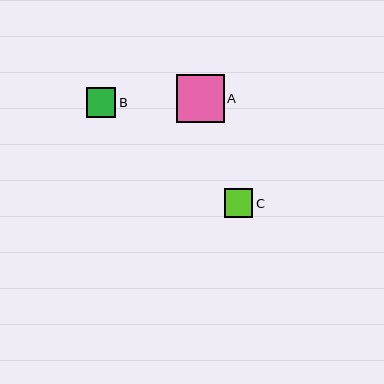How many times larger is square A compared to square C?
Square A is approximately 1.7 times the size of square C.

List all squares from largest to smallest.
From largest to smallest: A, B, C.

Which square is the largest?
Square A is the largest with a size of approximately 48 pixels.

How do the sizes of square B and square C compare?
Square B and square C are approximately the same size.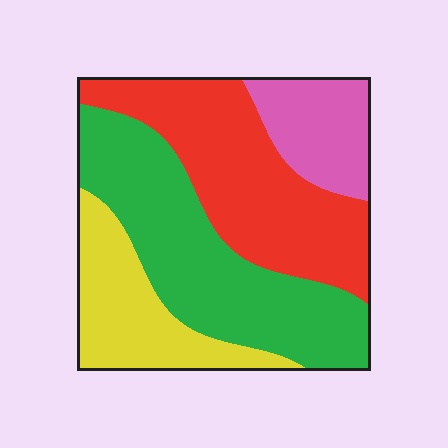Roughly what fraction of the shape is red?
Red covers about 30% of the shape.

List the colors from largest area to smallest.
From largest to smallest: green, red, yellow, pink.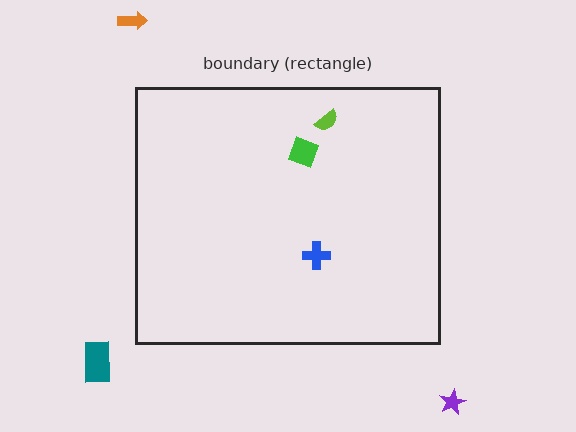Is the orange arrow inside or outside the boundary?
Outside.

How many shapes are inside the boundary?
3 inside, 3 outside.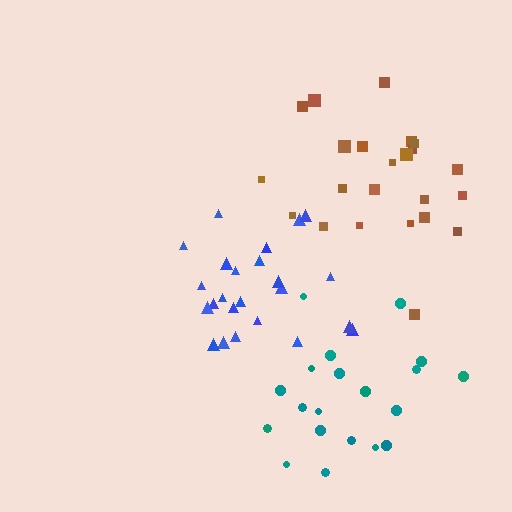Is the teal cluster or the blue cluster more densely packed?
Blue.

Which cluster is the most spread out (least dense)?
Brown.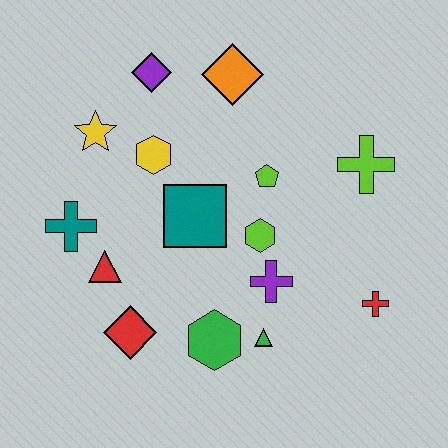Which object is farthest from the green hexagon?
The purple diamond is farthest from the green hexagon.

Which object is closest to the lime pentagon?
The lime hexagon is closest to the lime pentagon.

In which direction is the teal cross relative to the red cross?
The teal cross is to the left of the red cross.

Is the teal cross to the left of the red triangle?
Yes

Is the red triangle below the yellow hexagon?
Yes